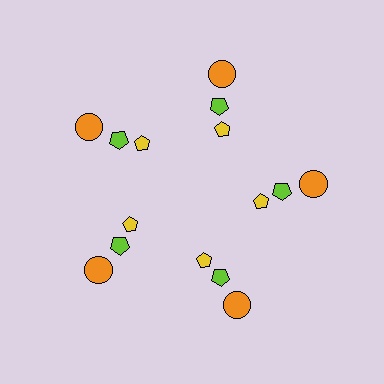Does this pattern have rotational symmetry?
Yes, this pattern has 5-fold rotational symmetry. It looks the same after rotating 72 degrees around the center.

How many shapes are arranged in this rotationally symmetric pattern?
There are 15 shapes, arranged in 5 groups of 3.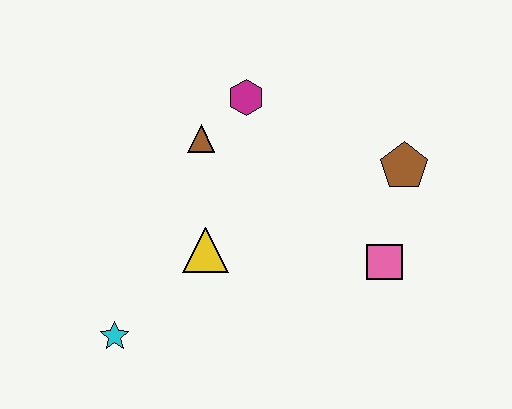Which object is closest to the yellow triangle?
The brown triangle is closest to the yellow triangle.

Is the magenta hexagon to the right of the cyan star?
Yes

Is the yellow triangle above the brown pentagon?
No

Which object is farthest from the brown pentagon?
The cyan star is farthest from the brown pentagon.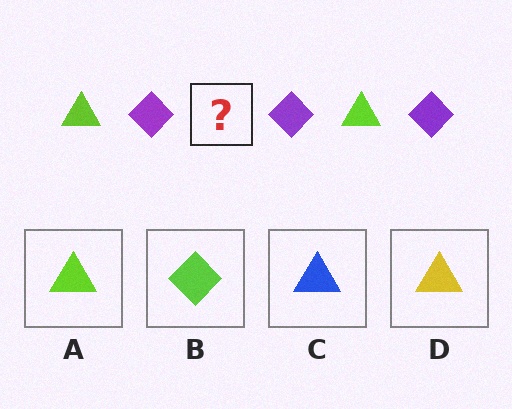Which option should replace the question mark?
Option A.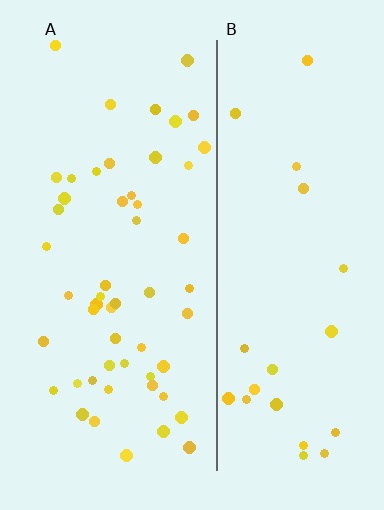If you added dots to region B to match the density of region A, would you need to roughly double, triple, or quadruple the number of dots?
Approximately double.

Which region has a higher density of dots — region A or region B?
A (the left).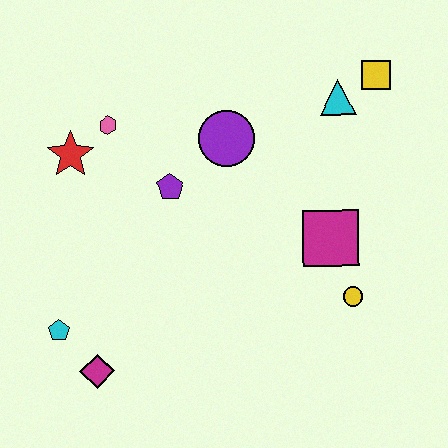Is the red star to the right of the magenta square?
No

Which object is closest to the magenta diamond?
The cyan pentagon is closest to the magenta diamond.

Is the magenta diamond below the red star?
Yes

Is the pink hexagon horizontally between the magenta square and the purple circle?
No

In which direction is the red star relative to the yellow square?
The red star is to the left of the yellow square.